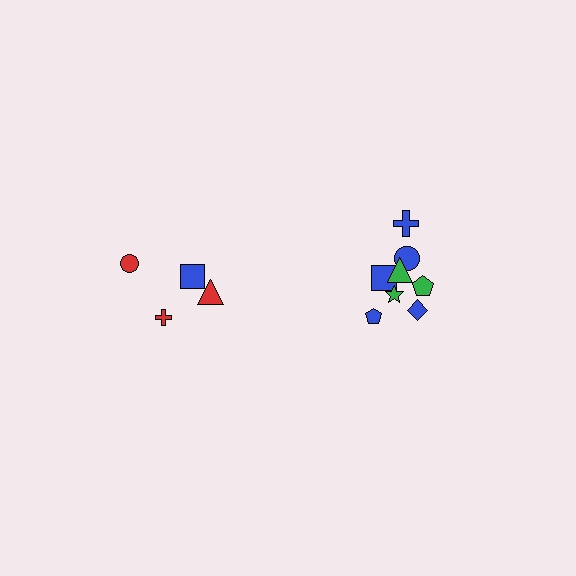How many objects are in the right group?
There are 8 objects.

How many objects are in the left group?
There are 4 objects.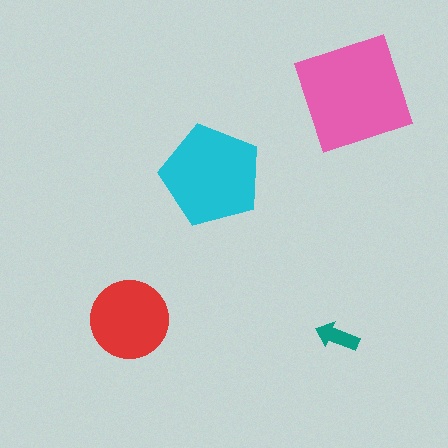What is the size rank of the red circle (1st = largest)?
3rd.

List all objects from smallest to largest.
The teal arrow, the red circle, the cyan pentagon, the pink square.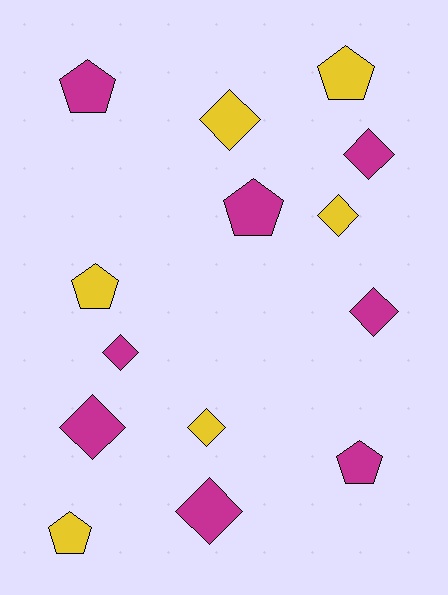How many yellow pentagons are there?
There are 3 yellow pentagons.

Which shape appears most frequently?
Diamond, with 8 objects.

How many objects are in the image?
There are 14 objects.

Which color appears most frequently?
Magenta, with 8 objects.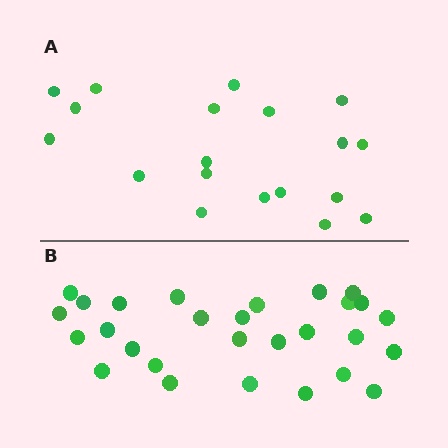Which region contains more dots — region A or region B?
Region B (the bottom region) has more dots.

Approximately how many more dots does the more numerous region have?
Region B has roughly 8 or so more dots than region A.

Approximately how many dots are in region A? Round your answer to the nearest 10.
About 20 dots. (The exact count is 19, which rounds to 20.)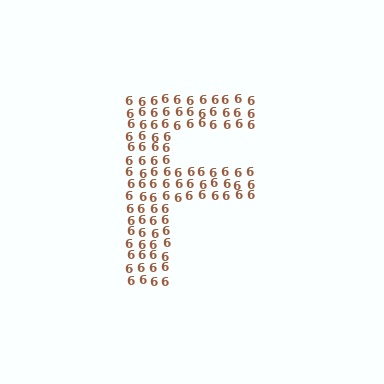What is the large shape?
The large shape is the letter F.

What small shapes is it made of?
It is made of small digit 6's.